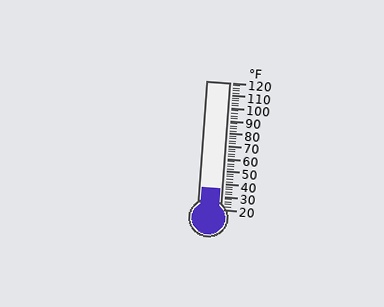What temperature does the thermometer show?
The thermometer shows approximately 36°F.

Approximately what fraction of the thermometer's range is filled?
The thermometer is filled to approximately 15% of its range.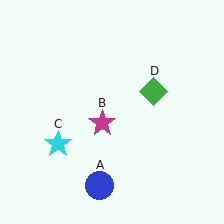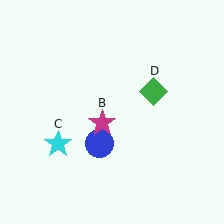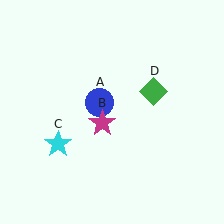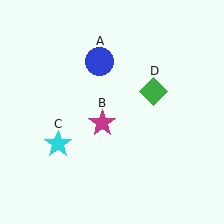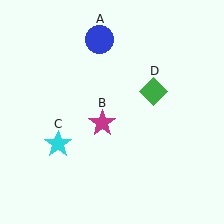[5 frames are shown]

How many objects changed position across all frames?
1 object changed position: blue circle (object A).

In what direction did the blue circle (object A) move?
The blue circle (object A) moved up.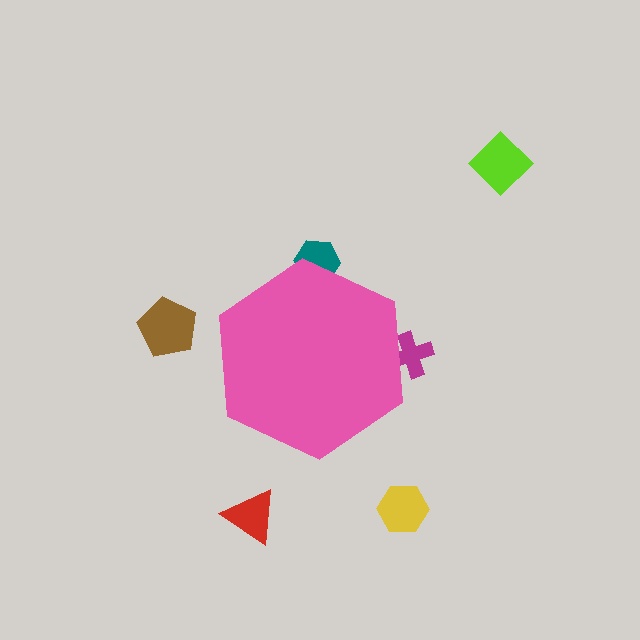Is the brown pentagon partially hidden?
No, the brown pentagon is fully visible.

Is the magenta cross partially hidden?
Yes, the magenta cross is partially hidden behind the pink hexagon.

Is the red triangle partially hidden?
No, the red triangle is fully visible.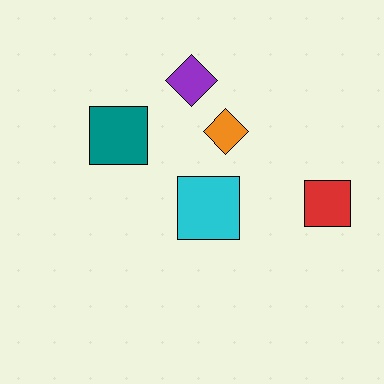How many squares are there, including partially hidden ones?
There are 3 squares.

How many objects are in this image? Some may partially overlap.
There are 5 objects.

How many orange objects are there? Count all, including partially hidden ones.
There is 1 orange object.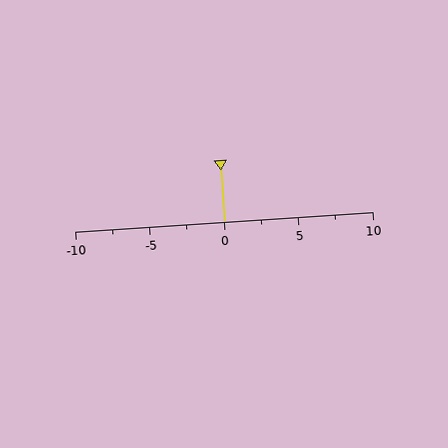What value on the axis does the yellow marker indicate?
The marker indicates approximately 0.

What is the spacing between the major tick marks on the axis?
The major ticks are spaced 5 apart.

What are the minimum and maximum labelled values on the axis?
The axis runs from -10 to 10.